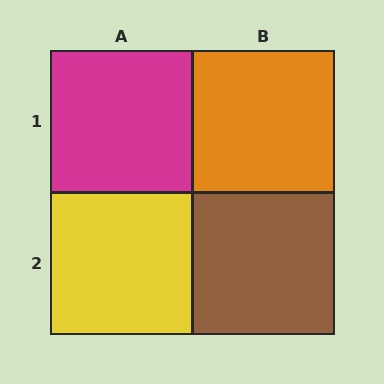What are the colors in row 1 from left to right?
Magenta, orange.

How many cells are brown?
1 cell is brown.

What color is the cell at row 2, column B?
Brown.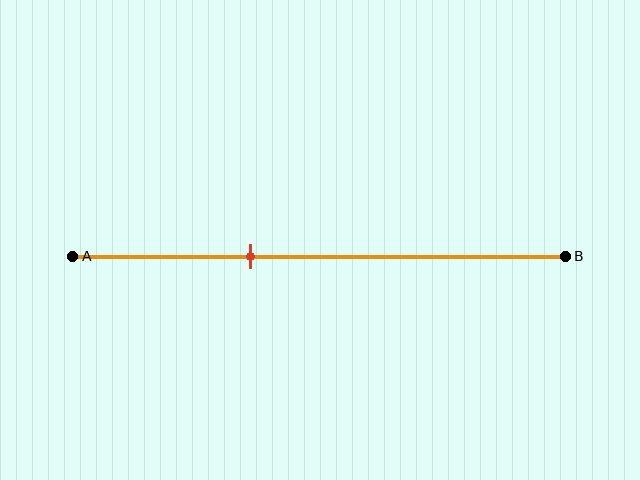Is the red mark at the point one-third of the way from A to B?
Yes, the mark is approximately at the one-third point.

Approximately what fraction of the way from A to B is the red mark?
The red mark is approximately 35% of the way from A to B.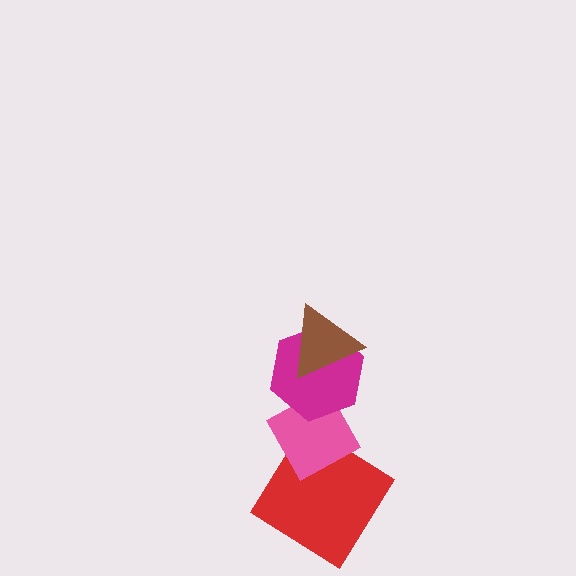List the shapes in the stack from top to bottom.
From top to bottom: the brown triangle, the magenta hexagon, the pink diamond, the red diamond.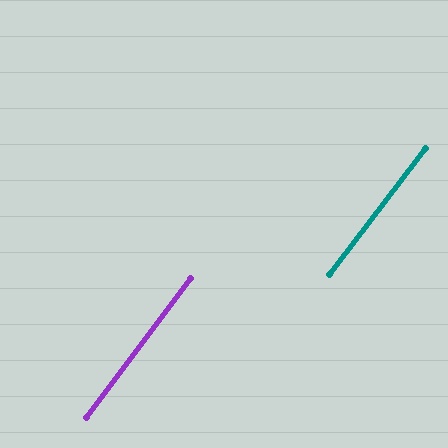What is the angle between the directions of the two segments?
Approximately 1 degree.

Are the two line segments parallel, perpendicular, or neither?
Parallel — their directions differ by only 0.5°.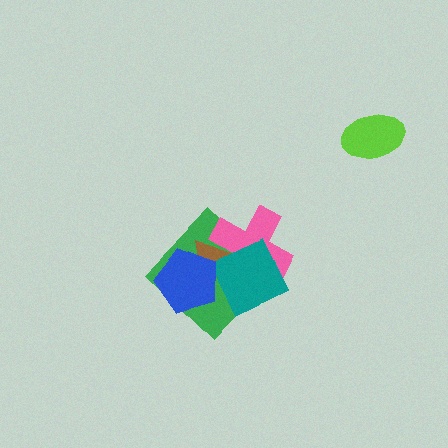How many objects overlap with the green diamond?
4 objects overlap with the green diamond.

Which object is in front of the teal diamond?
The blue pentagon is in front of the teal diamond.